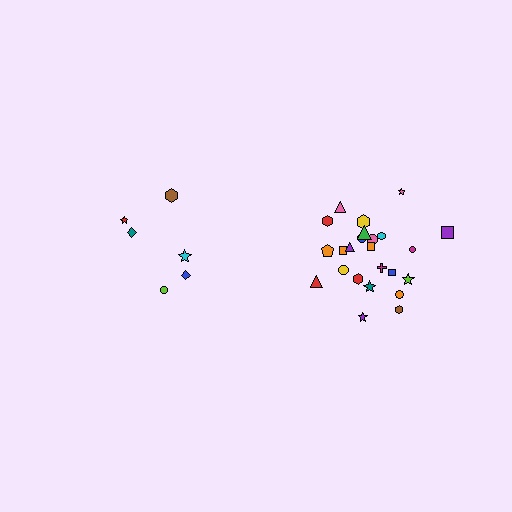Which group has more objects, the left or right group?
The right group.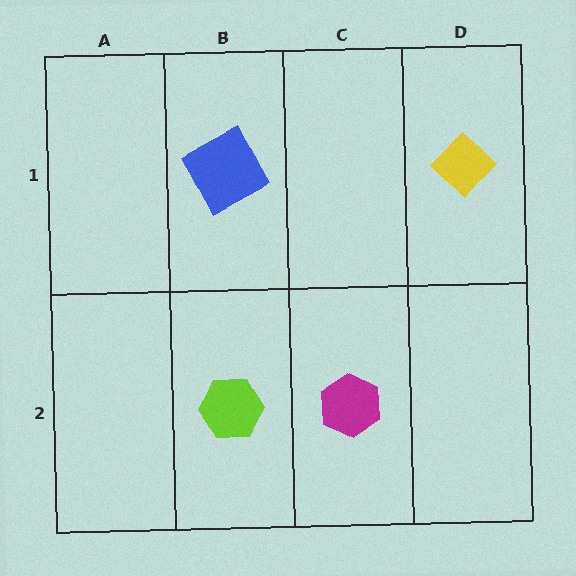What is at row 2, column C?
A magenta hexagon.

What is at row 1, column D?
A yellow diamond.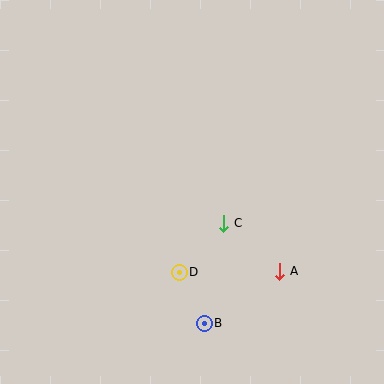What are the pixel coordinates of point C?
Point C is at (224, 223).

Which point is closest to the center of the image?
Point C at (224, 223) is closest to the center.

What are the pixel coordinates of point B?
Point B is at (204, 323).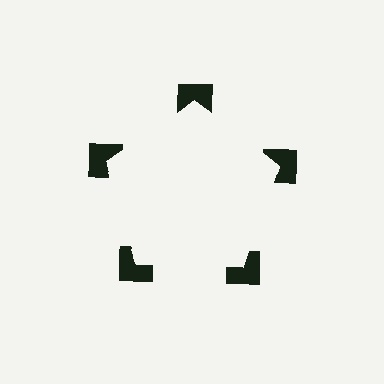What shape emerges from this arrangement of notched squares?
An illusory pentagon — its edges are inferred from the aligned wedge cuts in the notched squares, not physically drawn.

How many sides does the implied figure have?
5 sides.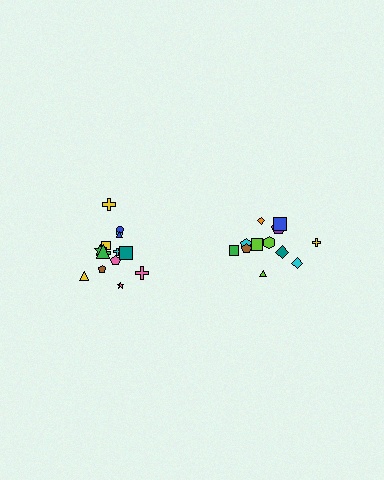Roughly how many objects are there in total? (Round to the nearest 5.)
Roughly 25 objects in total.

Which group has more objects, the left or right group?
The left group.